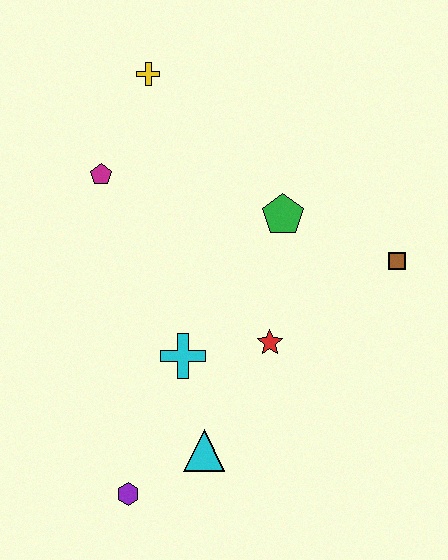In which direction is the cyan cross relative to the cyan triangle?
The cyan cross is above the cyan triangle.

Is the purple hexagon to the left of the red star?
Yes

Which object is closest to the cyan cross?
The red star is closest to the cyan cross.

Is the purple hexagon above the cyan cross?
No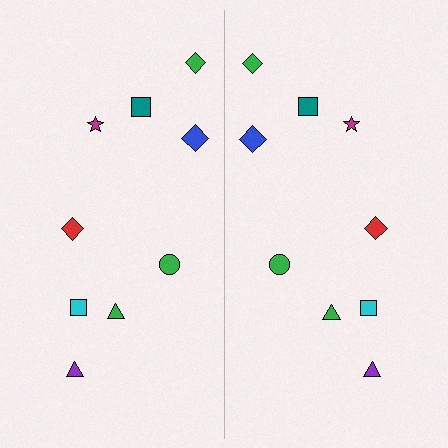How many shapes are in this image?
There are 18 shapes in this image.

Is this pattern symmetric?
Yes, this pattern has bilateral (reflection) symmetry.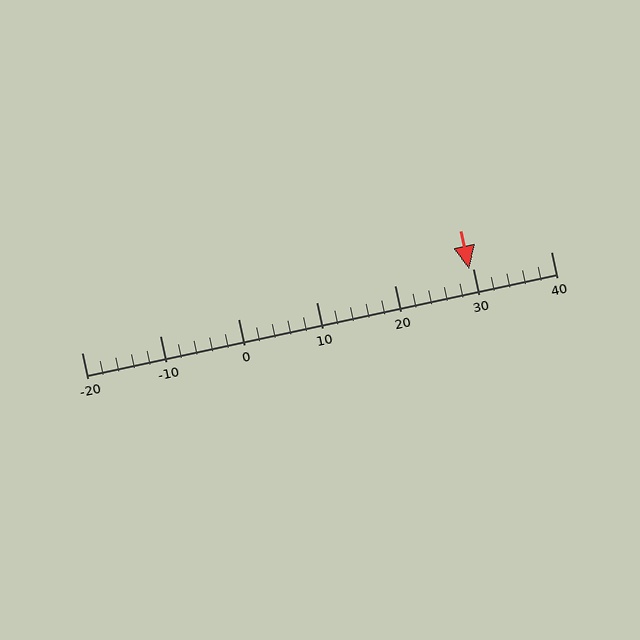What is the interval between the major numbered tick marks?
The major tick marks are spaced 10 units apart.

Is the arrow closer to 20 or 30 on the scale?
The arrow is closer to 30.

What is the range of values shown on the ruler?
The ruler shows values from -20 to 40.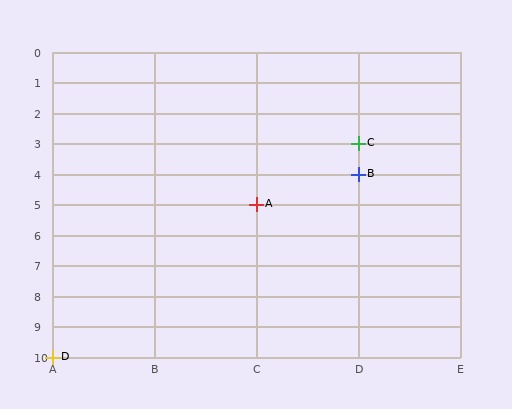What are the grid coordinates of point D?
Point D is at grid coordinates (A, 10).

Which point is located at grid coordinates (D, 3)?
Point C is at (D, 3).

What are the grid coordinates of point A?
Point A is at grid coordinates (C, 5).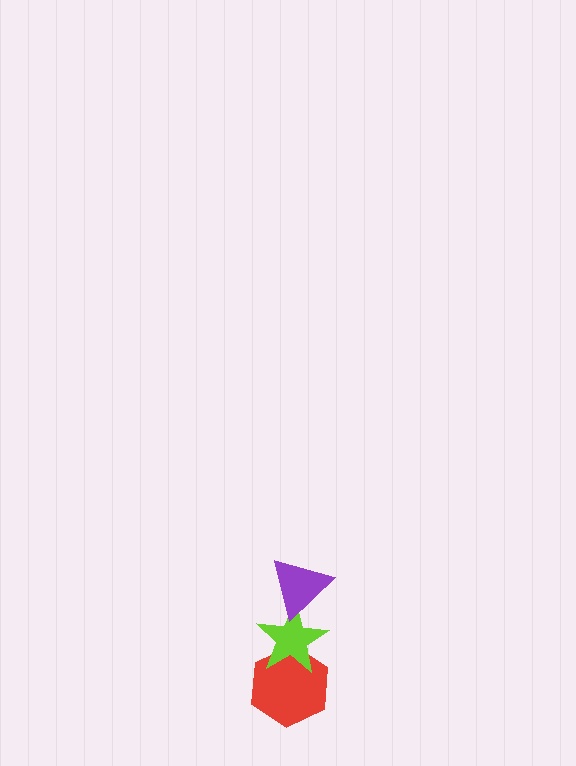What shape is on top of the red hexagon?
The lime star is on top of the red hexagon.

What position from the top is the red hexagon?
The red hexagon is 3rd from the top.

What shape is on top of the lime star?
The purple triangle is on top of the lime star.